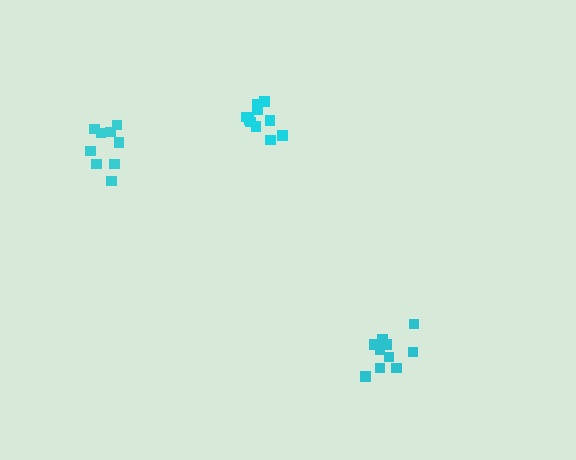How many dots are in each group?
Group 1: 10 dots, Group 2: 10 dots, Group 3: 9 dots (29 total).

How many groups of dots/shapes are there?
There are 3 groups.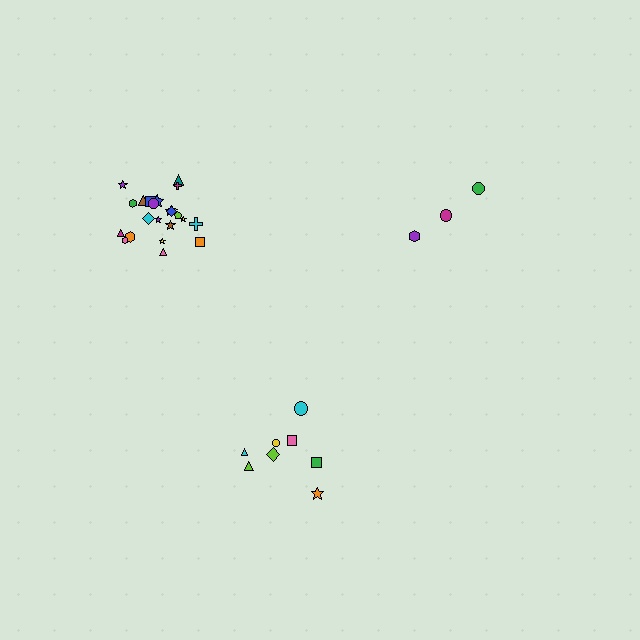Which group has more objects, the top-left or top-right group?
The top-left group.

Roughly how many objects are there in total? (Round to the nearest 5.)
Roughly 35 objects in total.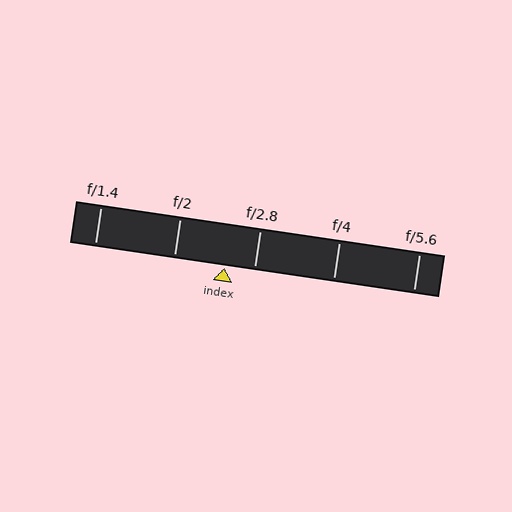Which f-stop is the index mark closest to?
The index mark is closest to f/2.8.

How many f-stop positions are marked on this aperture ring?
There are 5 f-stop positions marked.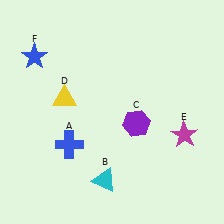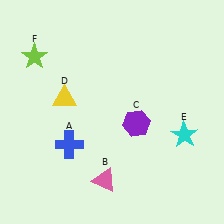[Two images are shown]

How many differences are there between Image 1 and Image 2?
There are 3 differences between the two images.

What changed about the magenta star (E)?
In Image 1, E is magenta. In Image 2, it changed to cyan.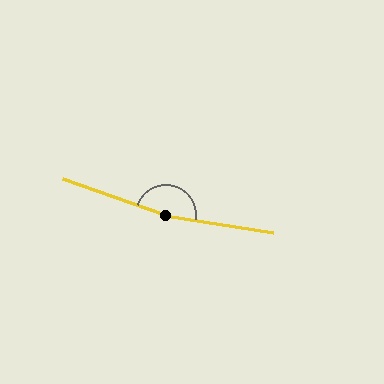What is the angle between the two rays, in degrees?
Approximately 170 degrees.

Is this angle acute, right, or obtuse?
It is obtuse.